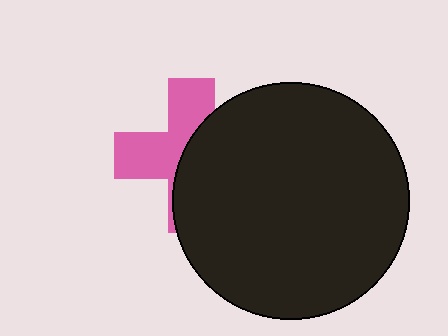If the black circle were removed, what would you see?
You would see the complete pink cross.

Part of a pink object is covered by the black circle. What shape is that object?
It is a cross.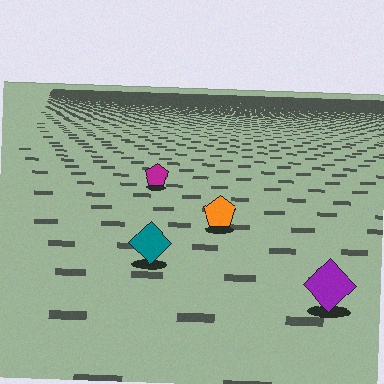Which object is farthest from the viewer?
The magenta pentagon is farthest from the viewer. It appears smaller and the ground texture around it is denser.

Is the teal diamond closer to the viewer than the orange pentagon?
Yes. The teal diamond is closer — you can tell from the texture gradient: the ground texture is coarser near it.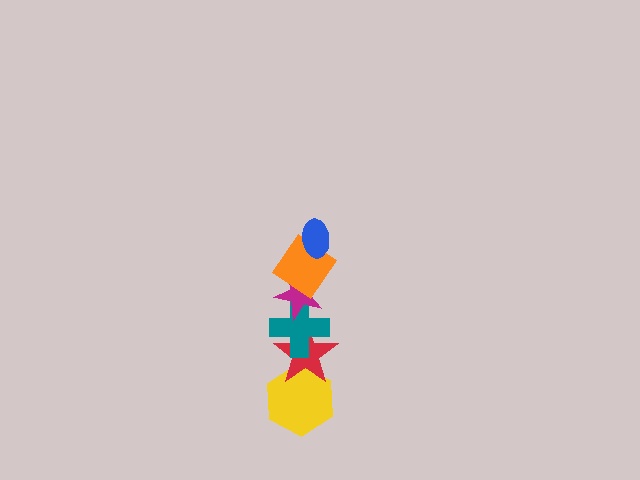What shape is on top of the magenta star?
The orange diamond is on top of the magenta star.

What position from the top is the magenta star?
The magenta star is 3rd from the top.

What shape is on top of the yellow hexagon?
The red star is on top of the yellow hexagon.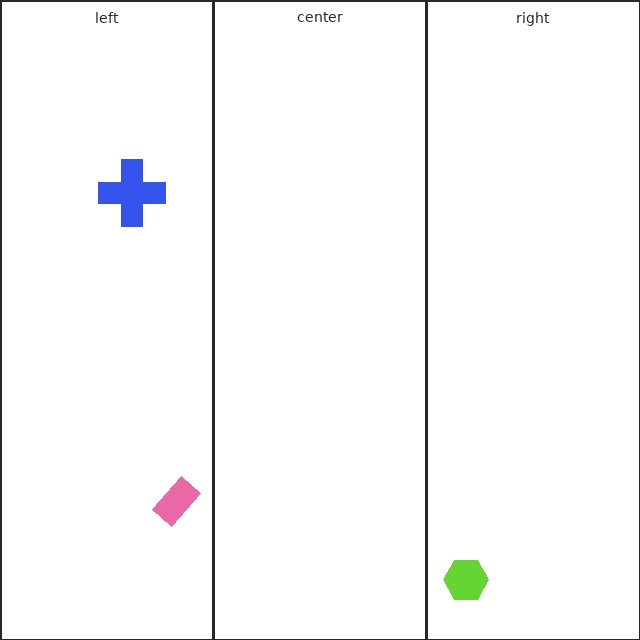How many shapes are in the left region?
2.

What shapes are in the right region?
The lime hexagon.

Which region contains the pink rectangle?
The left region.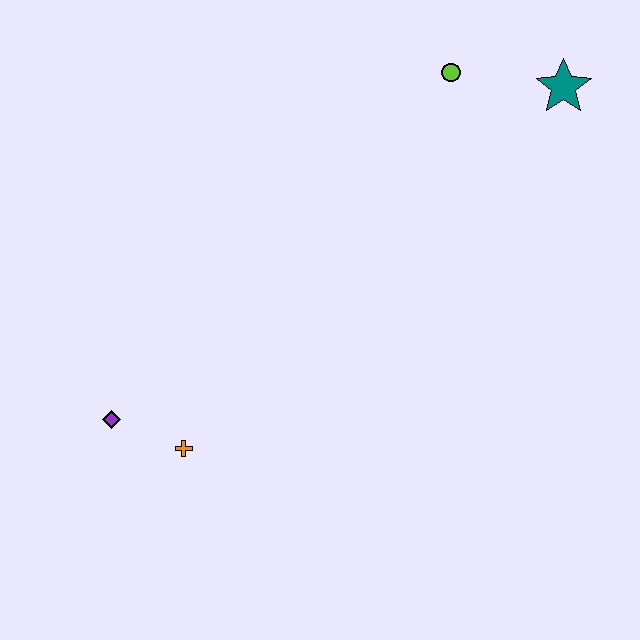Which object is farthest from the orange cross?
The teal star is farthest from the orange cross.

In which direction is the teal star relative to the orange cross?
The teal star is to the right of the orange cross.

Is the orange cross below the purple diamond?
Yes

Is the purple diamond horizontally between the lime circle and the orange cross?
No